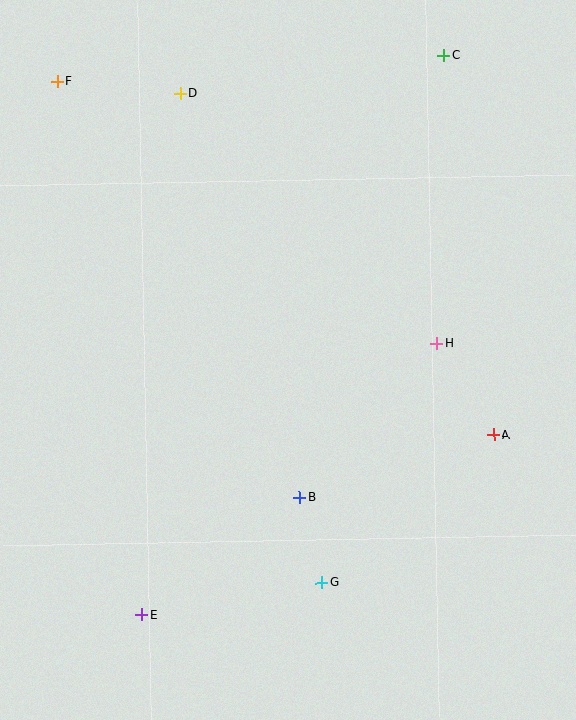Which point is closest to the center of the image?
Point B at (299, 497) is closest to the center.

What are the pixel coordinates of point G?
Point G is at (322, 582).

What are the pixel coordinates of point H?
Point H is at (437, 343).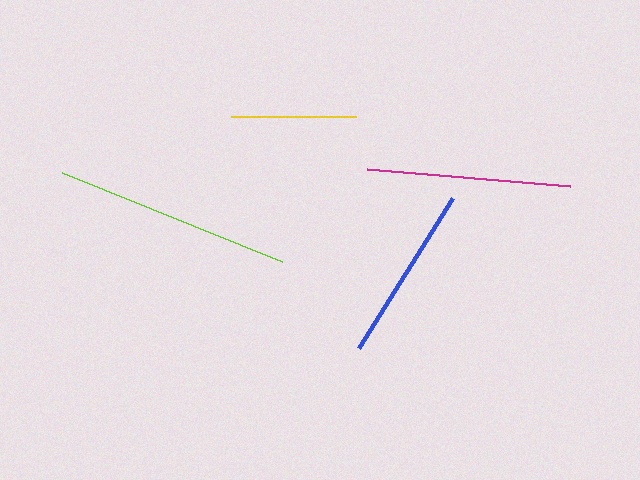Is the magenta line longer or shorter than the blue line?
The magenta line is longer than the blue line.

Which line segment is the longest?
The lime line is the longest at approximately 237 pixels.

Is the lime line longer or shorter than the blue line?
The lime line is longer than the blue line.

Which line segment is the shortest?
The yellow line is the shortest at approximately 125 pixels.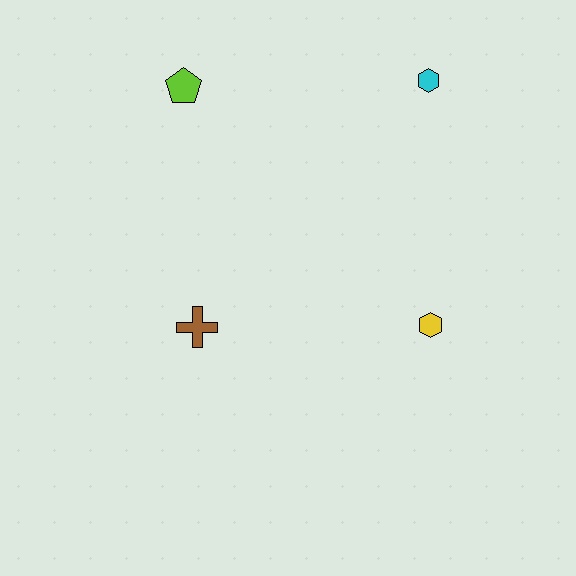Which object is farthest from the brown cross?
The cyan hexagon is farthest from the brown cross.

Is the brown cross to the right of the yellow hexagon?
No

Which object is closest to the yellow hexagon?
The brown cross is closest to the yellow hexagon.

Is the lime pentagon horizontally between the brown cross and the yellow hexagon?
No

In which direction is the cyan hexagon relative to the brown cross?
The cyan hexagon is above the brown cross.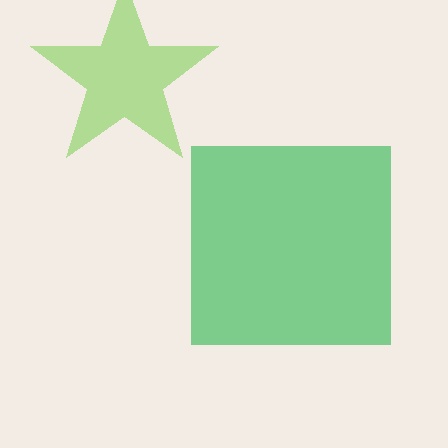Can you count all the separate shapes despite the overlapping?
Yes, there are 2 separate shapes.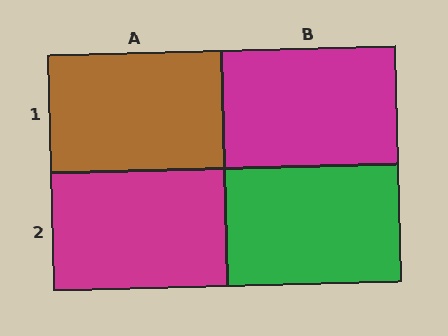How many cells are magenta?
2 cells are magenta.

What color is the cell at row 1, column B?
Magenta.